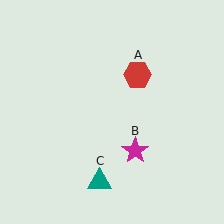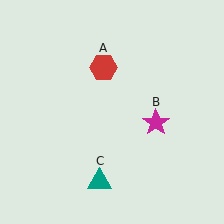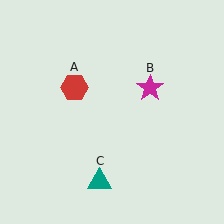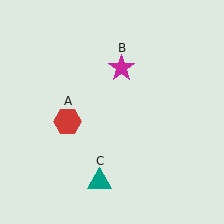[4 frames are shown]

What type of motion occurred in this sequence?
The red hexagon (object A), magenta star (object B) rotated counterclockwise around the center of the scene.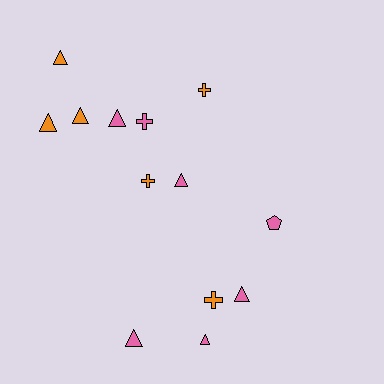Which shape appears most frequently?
Triangle, with 8 objects.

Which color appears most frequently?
Pink, with 7 objects.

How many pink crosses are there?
There is 1 pink cross.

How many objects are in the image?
There are 13 objects.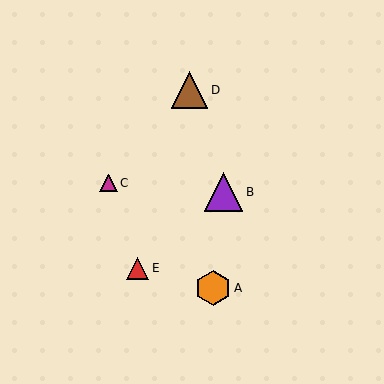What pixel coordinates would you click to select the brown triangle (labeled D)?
Click at (190, 90) to select the brown triangle D.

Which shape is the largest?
The purple triangle (labeled B) is the largest.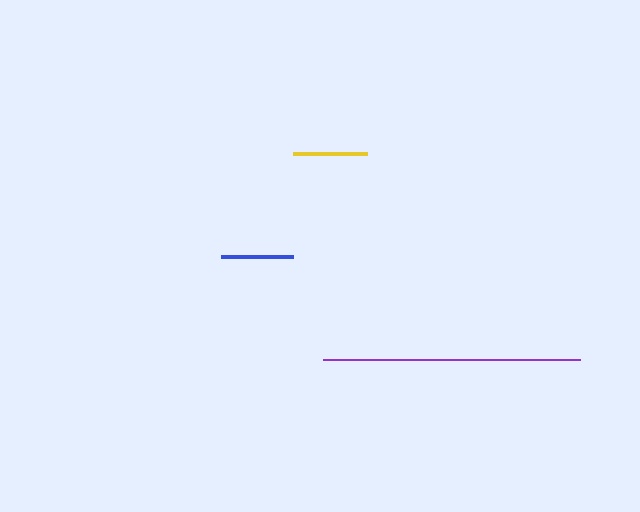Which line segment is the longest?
The purple line is the longest at approximately 257 pixels.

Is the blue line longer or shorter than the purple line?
The purple line is longer than the blue line.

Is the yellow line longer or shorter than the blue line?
The yellow line is longer than the blue line.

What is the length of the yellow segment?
The yellow segment is approximately 74 pixels long.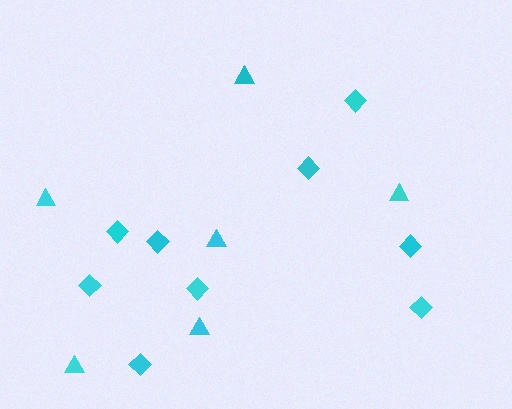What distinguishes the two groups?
There are 2 groups: one group of diamonds (9) and one group of triangles (6).